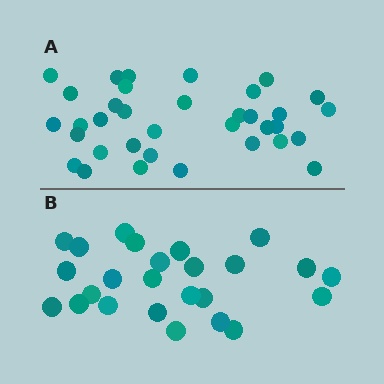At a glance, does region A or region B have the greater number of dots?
Region A (the top region) has more dots.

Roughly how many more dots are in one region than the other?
Region A has roughly 10 or so more dots than region B.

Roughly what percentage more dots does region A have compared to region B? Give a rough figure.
About 40% more.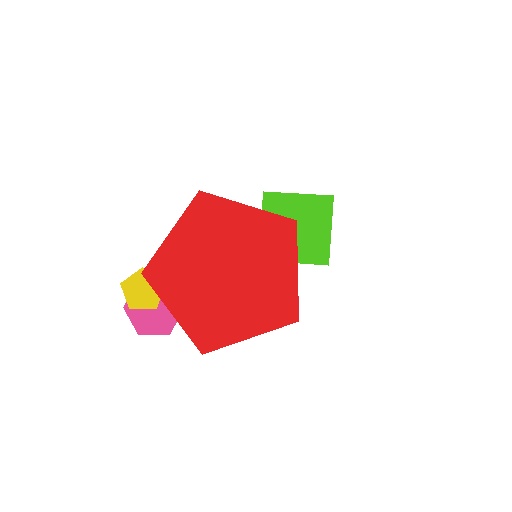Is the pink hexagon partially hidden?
Yes, the pink hexagon is partially hidden behind the red pentagon.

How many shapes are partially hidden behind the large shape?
3 shapes are partially hidden.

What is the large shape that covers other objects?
A red pentagon.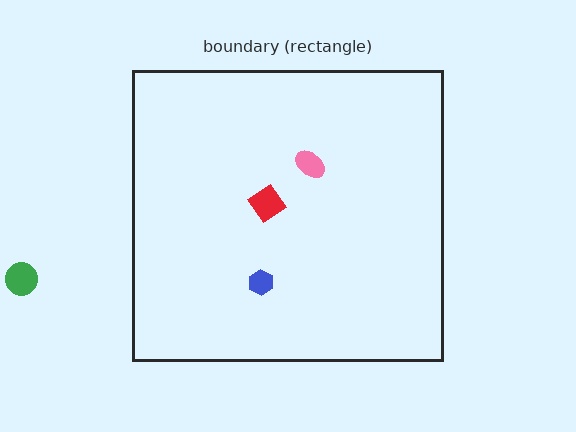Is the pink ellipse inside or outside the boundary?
Inside.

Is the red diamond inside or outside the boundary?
Inside.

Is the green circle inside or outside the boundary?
Outside.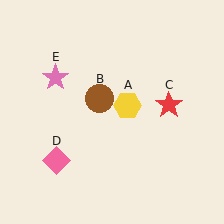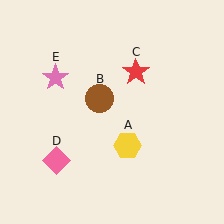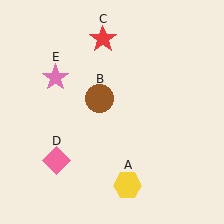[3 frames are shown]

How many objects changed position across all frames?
2 objects changed position: yellow hexagon (object A), red star (object C).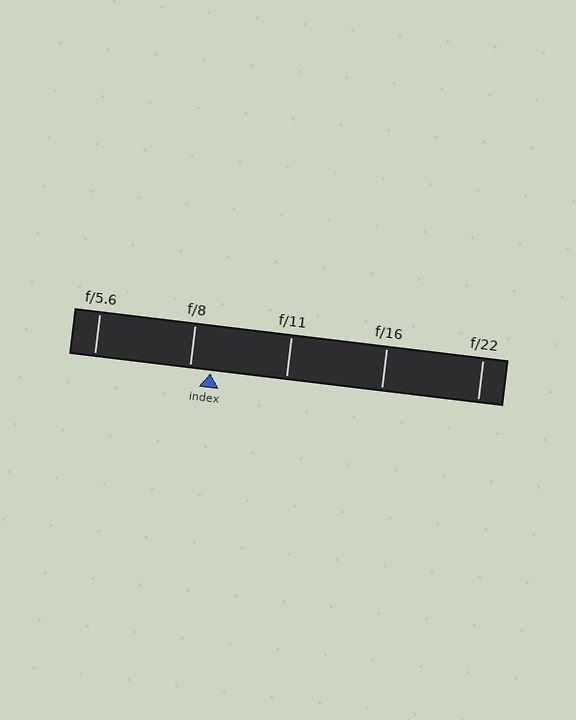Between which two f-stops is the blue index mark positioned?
The index mark is between f/8 and f/11.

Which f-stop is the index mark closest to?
The index mark is closest to f/8.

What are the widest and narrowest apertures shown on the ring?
The widest aperture shown is f/5.6 and the narrowest is f/22.